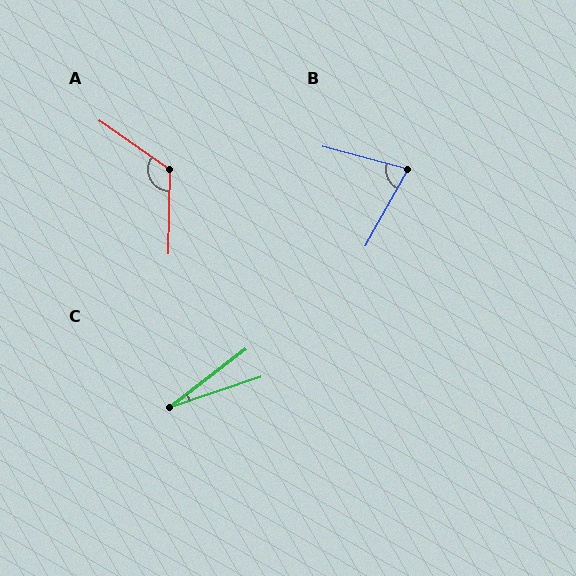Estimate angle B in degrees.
Approximately 76 degrees.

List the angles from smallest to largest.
C (19°), B (76°), A (124°).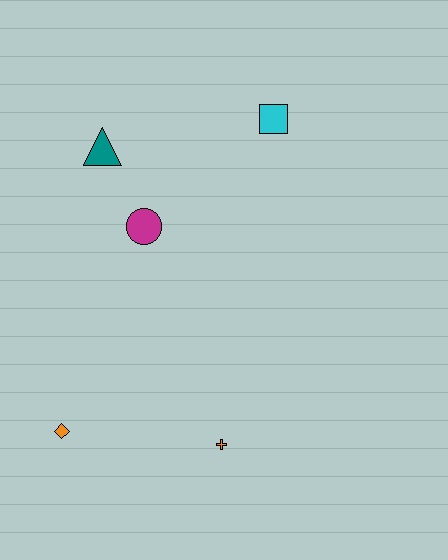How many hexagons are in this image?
There are no hexagons.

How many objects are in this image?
There are 5 objects.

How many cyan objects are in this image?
There is 1 cyan object.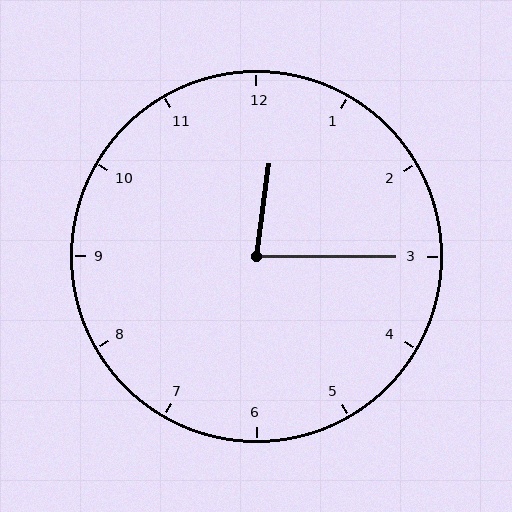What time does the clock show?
12:15.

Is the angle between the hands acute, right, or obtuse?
It is acute.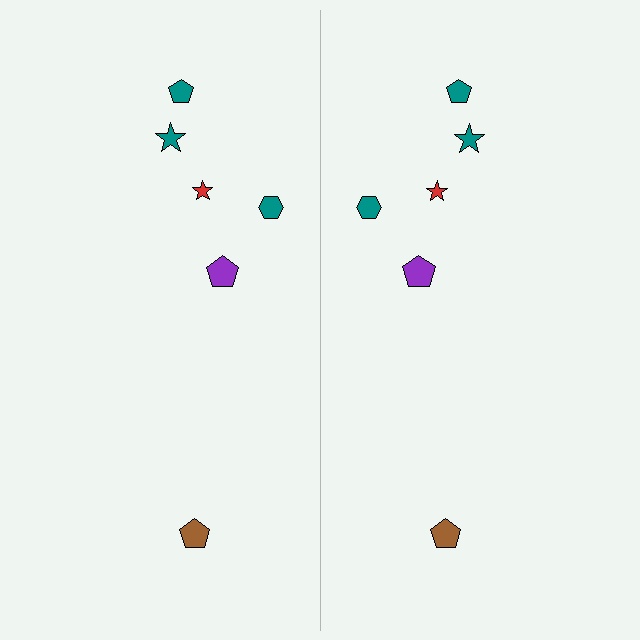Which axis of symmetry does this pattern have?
The pattern has a vertical axis of symmetry running through the center of the image.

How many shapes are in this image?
There are 12 shapes in this image.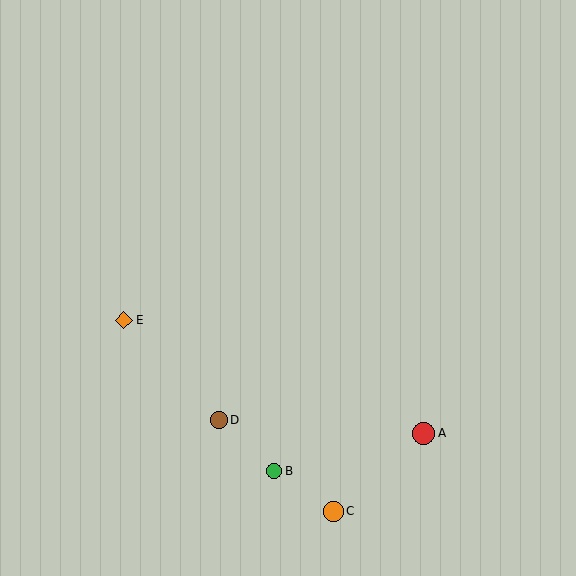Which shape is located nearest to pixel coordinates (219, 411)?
The brown circle (labeled D) at (219, 420) is nearest to that location.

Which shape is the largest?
The red circle (labeled A) is the largest.